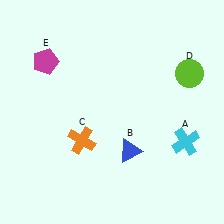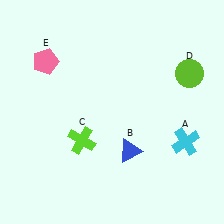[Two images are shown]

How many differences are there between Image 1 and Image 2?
There are 2 differences between the two images.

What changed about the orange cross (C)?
In Image 1, C is orange. In Image 2, it changed to lime.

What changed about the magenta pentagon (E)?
In Image 1, E is magenta. In Image 2, it changed to pink.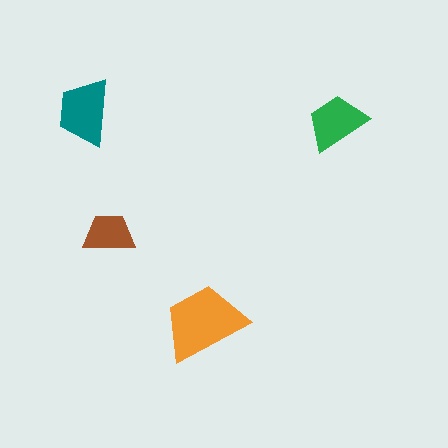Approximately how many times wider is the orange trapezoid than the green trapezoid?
About 1.5 times wider.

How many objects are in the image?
There are 4 objects in the image.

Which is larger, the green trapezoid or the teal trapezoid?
The teal one.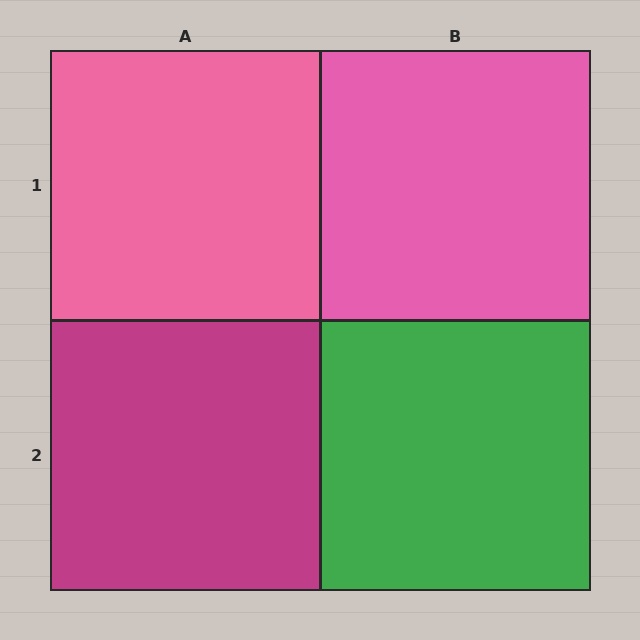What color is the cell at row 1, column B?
Pink.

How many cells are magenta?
1 cell is magenta.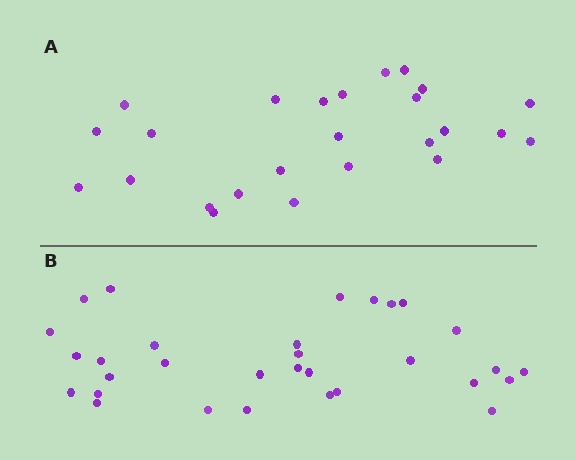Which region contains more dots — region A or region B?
Region B (the bottom region) has more dots.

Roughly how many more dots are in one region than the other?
Region B has about 6 more dots than region A.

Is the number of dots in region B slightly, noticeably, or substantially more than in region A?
Region B has only slightly more — the two regions are fairly close. The ratio is roughly 1.2 to 1.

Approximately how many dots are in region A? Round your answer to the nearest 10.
About 20 dots. (The exact count is 25, which rounds to 20.)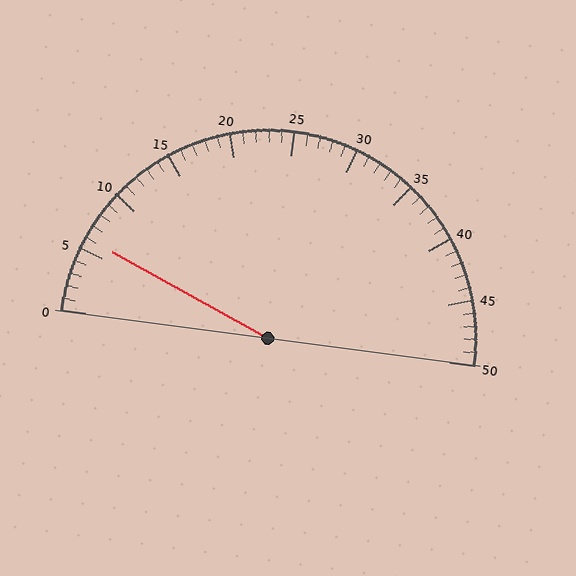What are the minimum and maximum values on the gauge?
The gauge ranges from 0 to 50.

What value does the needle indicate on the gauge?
The needle indicates approximately 6.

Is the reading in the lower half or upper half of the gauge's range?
The reading is in the lower half of the range (0 to 50).